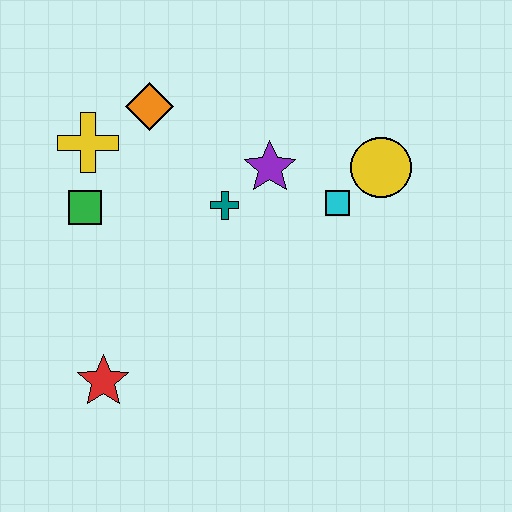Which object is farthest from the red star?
The yellow circle is farthest from the red star.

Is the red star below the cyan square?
Yes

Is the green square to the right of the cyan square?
No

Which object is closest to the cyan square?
The yellow circle is closest to the cyan square.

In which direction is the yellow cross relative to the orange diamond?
The yellow cross is to the left of the orange diamond.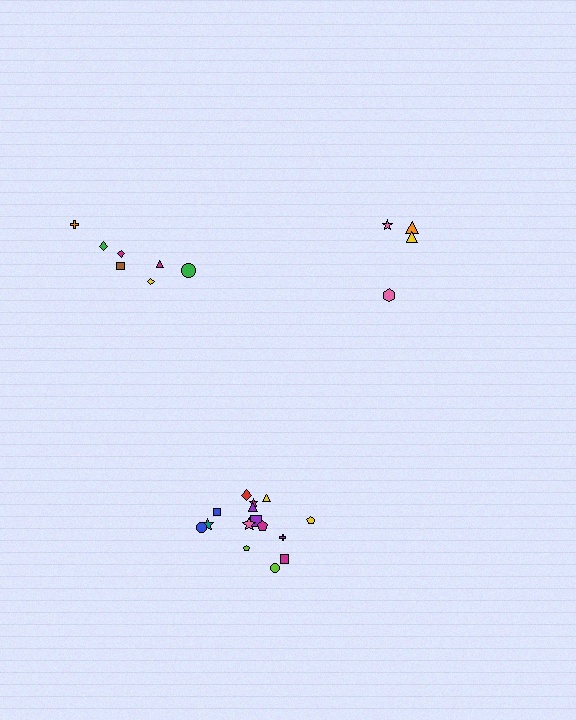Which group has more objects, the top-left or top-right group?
The top-left group.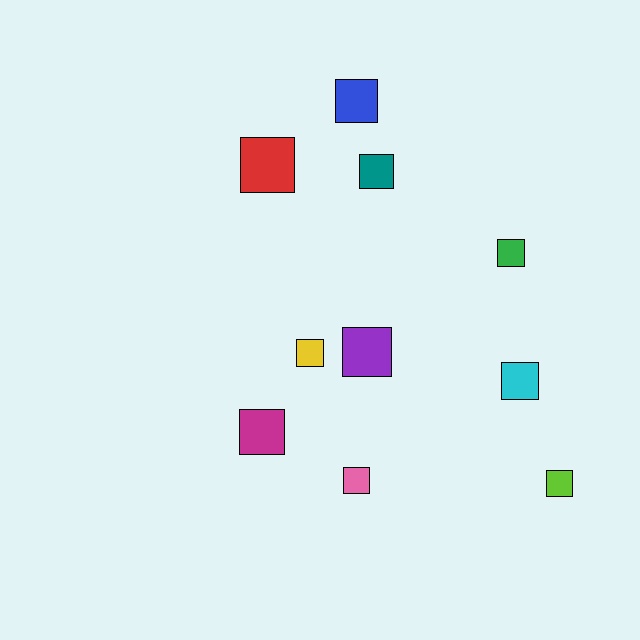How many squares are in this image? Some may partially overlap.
There are 10 squares.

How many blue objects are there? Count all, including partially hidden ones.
There is 1 blue object.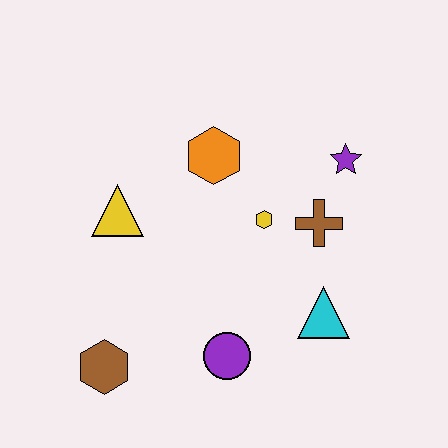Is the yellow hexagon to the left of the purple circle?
No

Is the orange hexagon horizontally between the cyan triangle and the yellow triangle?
Yes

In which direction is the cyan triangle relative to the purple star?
The cyan triangle is below the purple star.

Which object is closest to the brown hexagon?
The purple circle is closest to the brown hexagon.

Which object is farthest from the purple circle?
The purple star is farthest from the purple circle.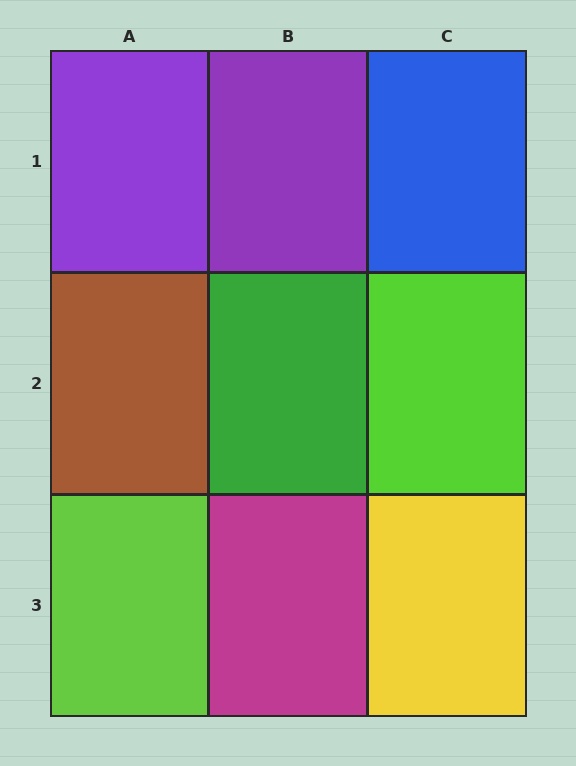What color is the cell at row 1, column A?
Purple.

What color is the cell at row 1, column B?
Purple.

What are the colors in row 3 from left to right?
Lime, magenta, yellow.